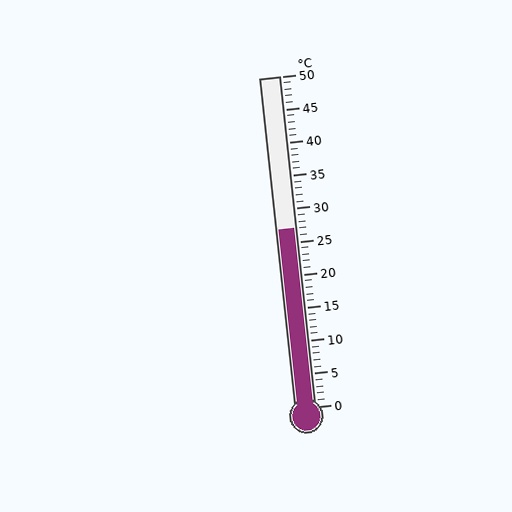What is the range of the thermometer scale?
The thermometer scale ranges from 0°C to 50°C.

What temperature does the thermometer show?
The thermometer shows approximately 27°C.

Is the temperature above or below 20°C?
The temperature is above 20°C.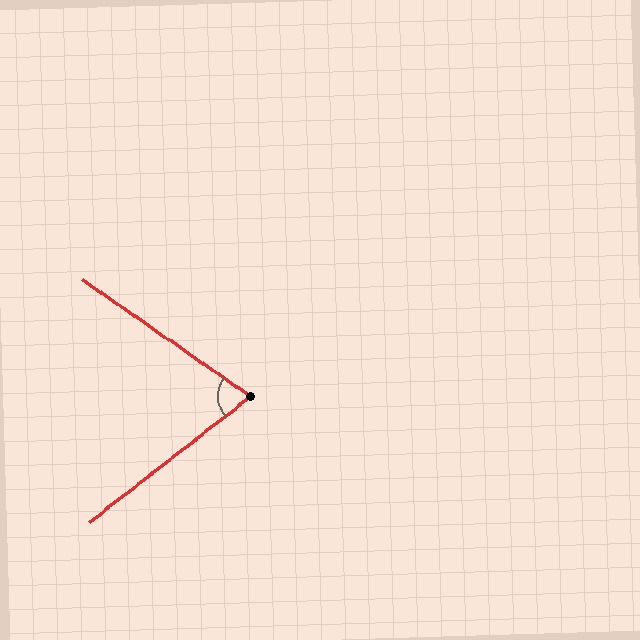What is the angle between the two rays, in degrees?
Approximately 73 degrees.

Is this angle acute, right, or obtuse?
It is acute.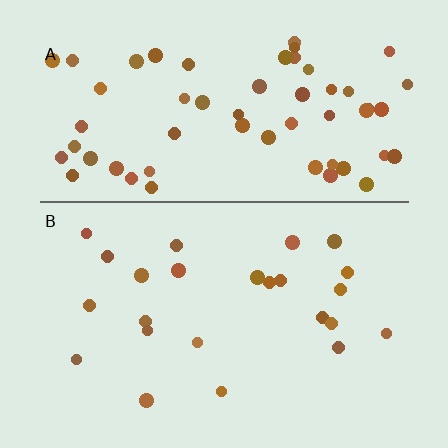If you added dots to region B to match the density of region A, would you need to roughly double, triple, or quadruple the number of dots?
Approximately double.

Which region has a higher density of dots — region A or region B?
A (the top).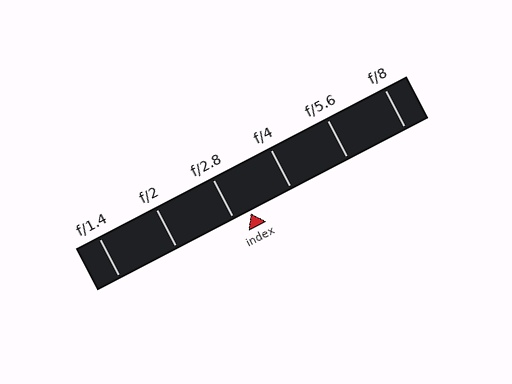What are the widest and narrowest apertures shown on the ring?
The widest aperture shown is f/1.4 and the narrowest is f/8.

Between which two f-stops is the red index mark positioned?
The index mark is between f/2.8 and f/4.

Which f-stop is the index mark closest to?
The index mark is closest to f/2.8.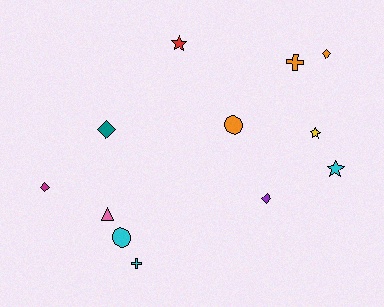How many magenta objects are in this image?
There is 1 magenta object.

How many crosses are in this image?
There are 2 crosses.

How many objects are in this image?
There are 12 objects.